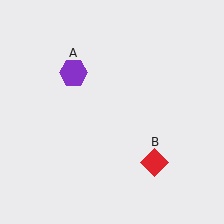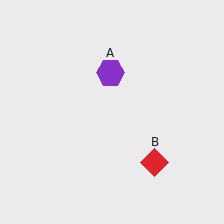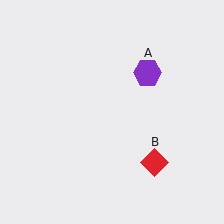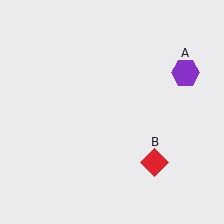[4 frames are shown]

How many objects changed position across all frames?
1 object changed position: purple hexagon (object A).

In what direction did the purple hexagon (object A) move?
The purple hexagon (object A) moved right.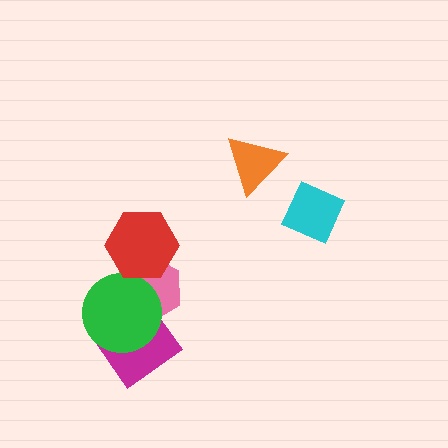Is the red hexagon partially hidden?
No, no other shape covers it.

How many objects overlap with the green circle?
2 objects overlap with the green circle.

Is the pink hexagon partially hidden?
Yes, it is partially covered by another shape.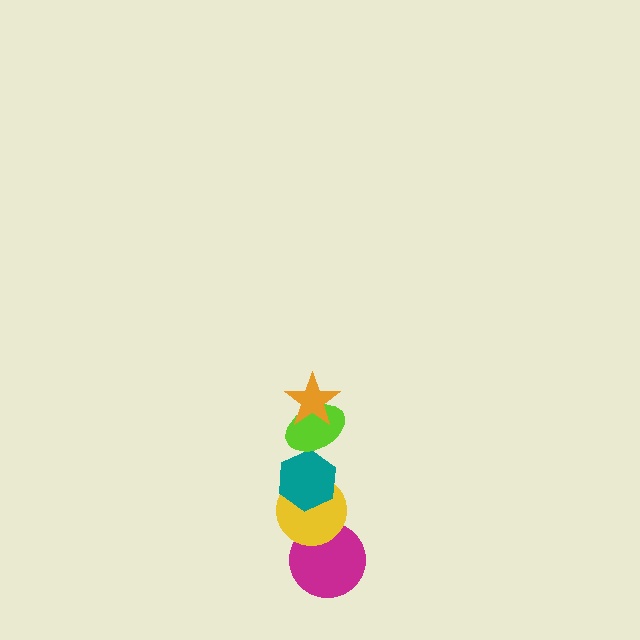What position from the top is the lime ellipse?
The lime ellipse is 2nd from the top.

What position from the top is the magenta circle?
The magenta circle is 5th from the top.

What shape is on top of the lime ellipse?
The orange star is on top of the lime ellipse.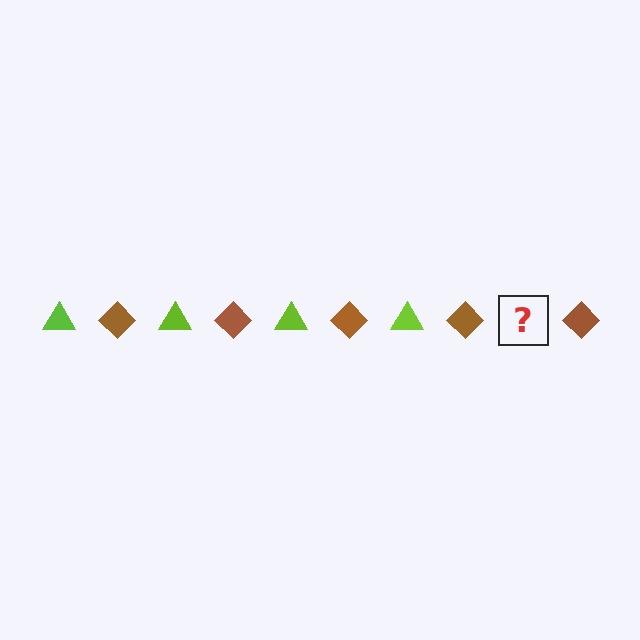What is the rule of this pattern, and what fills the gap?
The rule is that the pattern alternates between lime triangle and brown diamond. The gap should be filled with a lime triangle.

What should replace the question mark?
The question mark should be replaced with a lime triangle.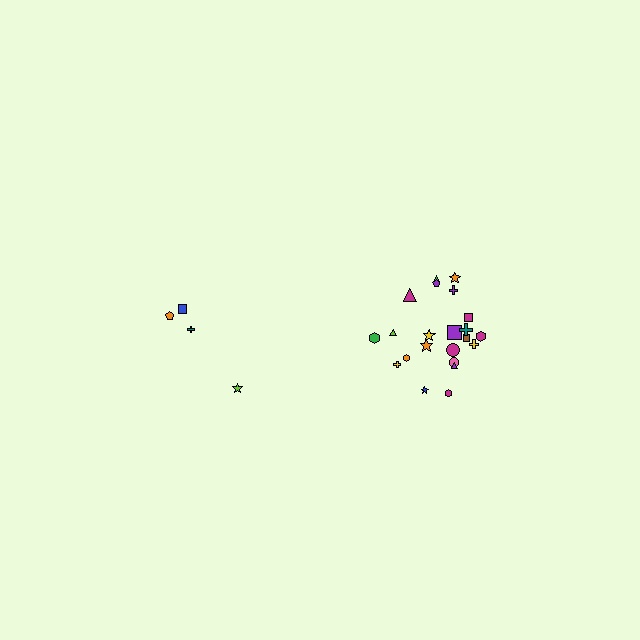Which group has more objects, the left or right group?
The right group.